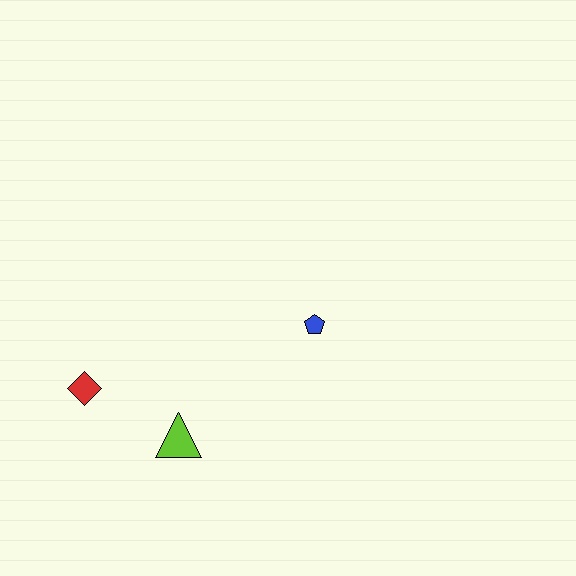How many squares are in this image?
There are no squares.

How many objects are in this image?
There are 3 objects.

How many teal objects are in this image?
There are no teal objects.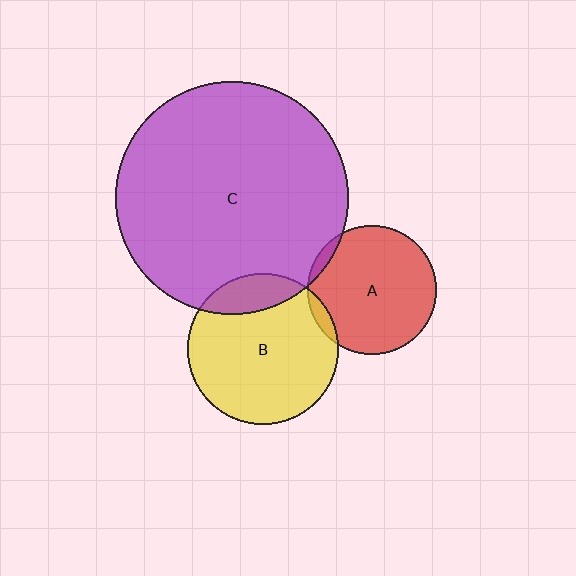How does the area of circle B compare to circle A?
Approximately 1.4 times.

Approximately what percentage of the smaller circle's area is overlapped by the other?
Approximately 5%.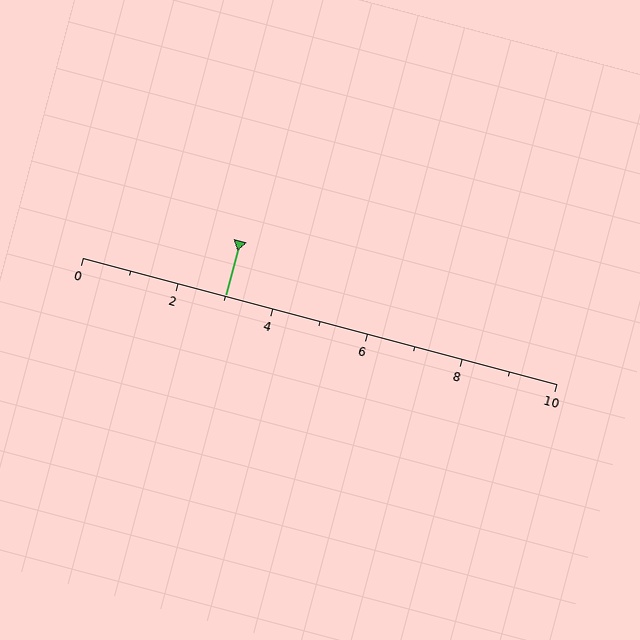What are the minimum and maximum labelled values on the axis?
The axis runs from 0 to 10.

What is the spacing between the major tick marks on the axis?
The major ticks are spaced 2 apart.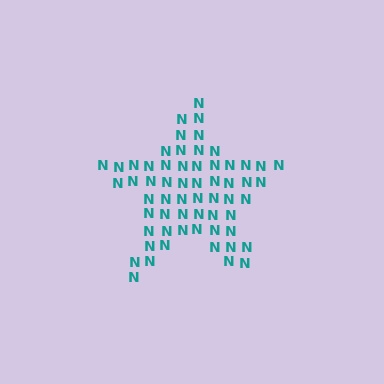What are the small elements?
The small elements are letter N's.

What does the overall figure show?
The overall figure shows a star.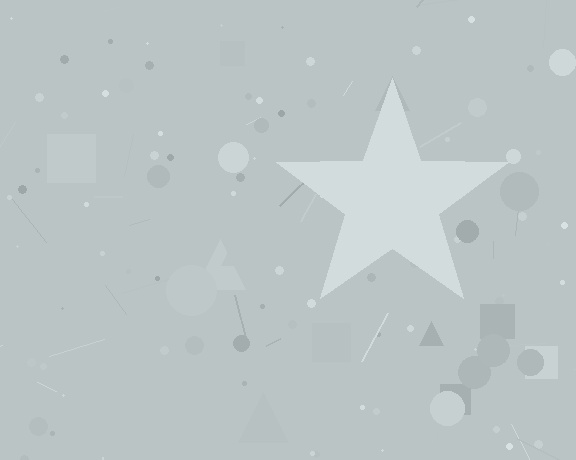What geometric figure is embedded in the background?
A star is embedded in the background.